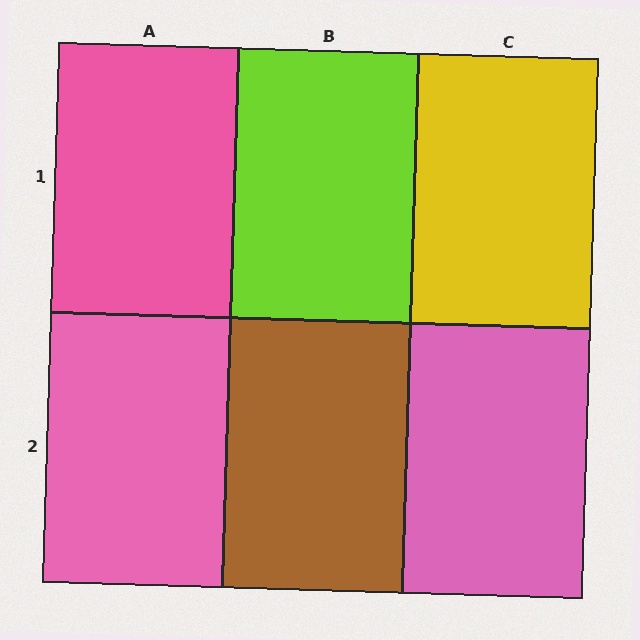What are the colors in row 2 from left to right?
Pink, brown, pink.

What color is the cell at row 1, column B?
Lime.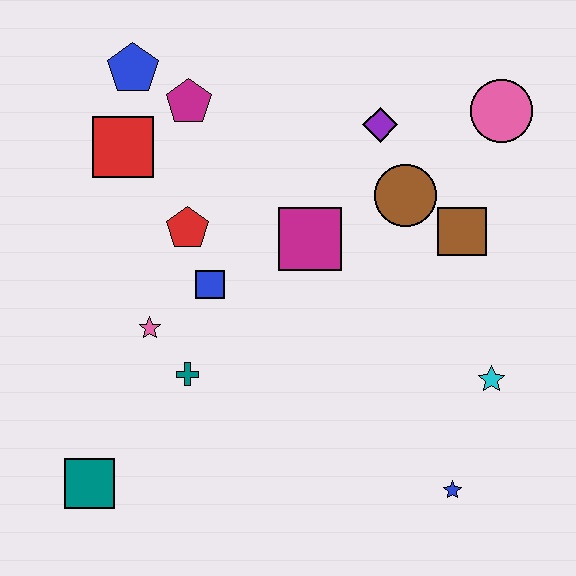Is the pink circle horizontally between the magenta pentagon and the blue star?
No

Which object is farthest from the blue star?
The blue pentagon is farthest from the blue star.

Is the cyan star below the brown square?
Yes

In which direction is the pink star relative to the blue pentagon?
The pink star is below the blue pentagon.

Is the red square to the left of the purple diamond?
Yes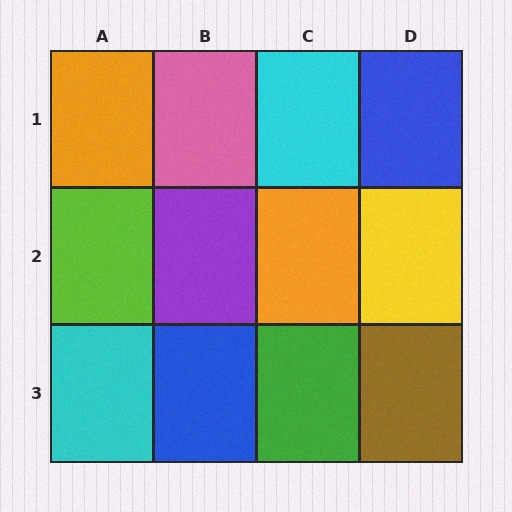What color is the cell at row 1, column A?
Orange.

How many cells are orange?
2 cells are orange.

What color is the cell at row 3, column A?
Cyan.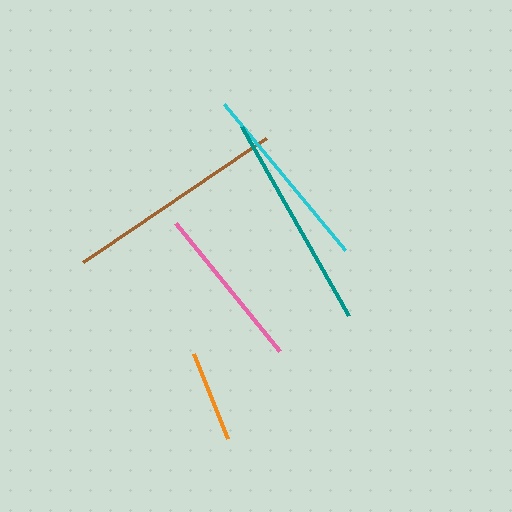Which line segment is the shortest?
The orange line is the shortest at approximately 91 pixels.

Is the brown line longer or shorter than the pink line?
The brown line is longer than the pink line.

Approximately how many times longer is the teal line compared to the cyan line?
The teal line is approximately 1.1 times the length of the cyan line.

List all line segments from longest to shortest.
From longest to shortest: brown, teal, cyan, pink, orange.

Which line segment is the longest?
The brown line is the longest at approximately 221 pixels.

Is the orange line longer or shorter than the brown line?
The brown line is longer than the orange line.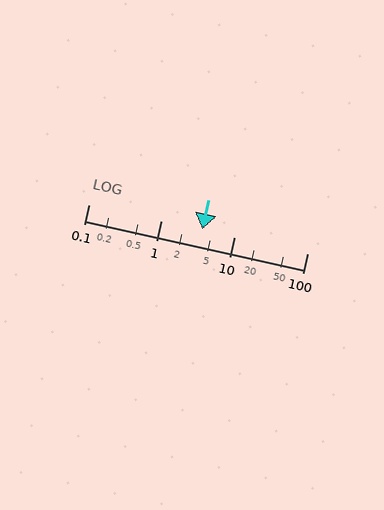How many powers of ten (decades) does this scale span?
The scale spans 3 decades, from 0.1 to 100.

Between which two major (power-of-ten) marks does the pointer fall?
The pointer is between 1 and 10.